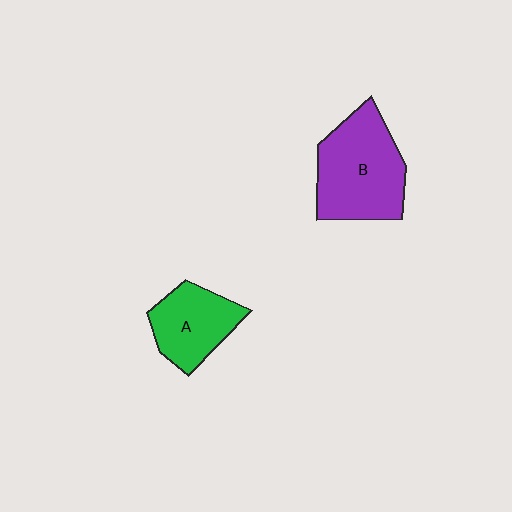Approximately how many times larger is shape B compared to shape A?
Approximately 1.5 times.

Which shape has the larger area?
Shape B (purple).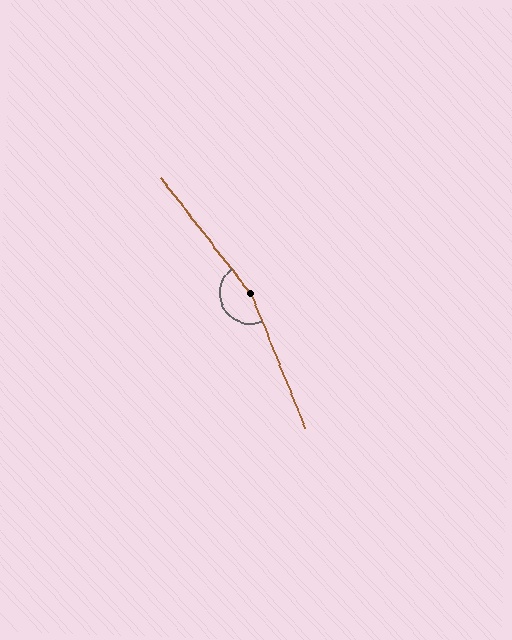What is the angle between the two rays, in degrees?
Approximately 165 degrees.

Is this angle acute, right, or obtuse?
It is obtuse.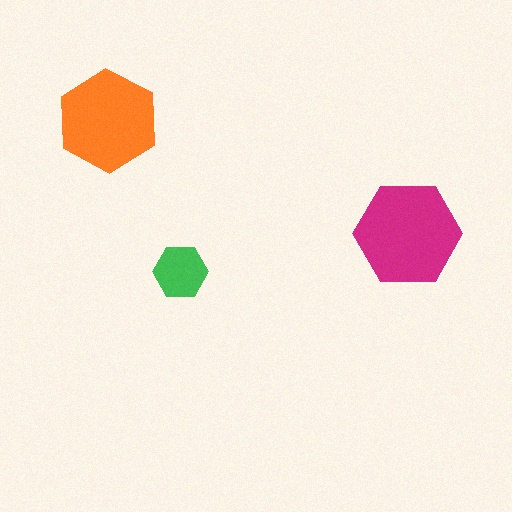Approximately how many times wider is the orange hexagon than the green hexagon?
About 2 times wider.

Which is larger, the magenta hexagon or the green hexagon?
The magenta one.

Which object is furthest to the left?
The orange hexagon is leftmost.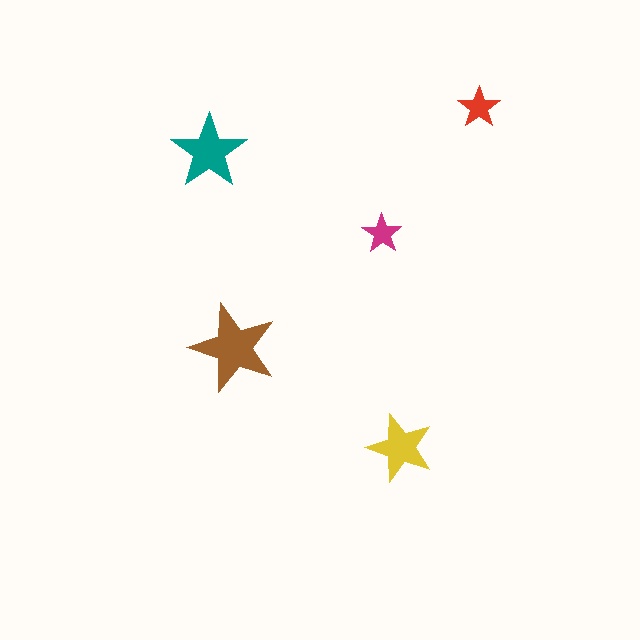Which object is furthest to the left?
The teal star is leftmost.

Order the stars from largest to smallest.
the brown one, the teal one, the yellow one, the red one, the magenta one.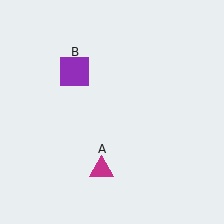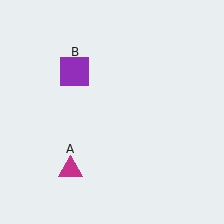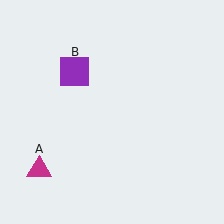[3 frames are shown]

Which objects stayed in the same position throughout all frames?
Purple square (object B) remained stationary.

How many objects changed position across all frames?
1 object changed position: magenta triangle (object A).